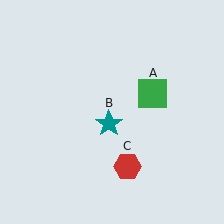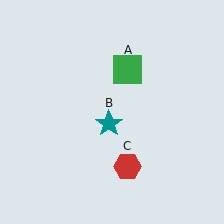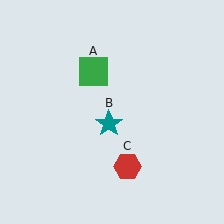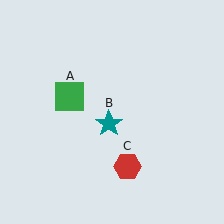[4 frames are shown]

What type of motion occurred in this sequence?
The green square (object A) rotated counterclockwise around the center of the scene.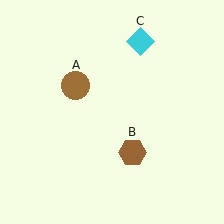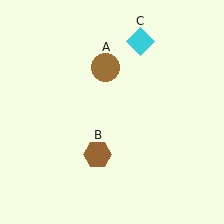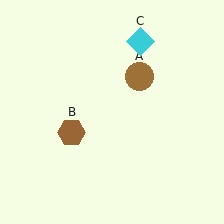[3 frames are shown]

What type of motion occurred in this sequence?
The brown circle (object A), brown hexagon (object B) rotated clockwise around the center of the scene.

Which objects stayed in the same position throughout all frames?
Cyan diamond (object C) remained stationary.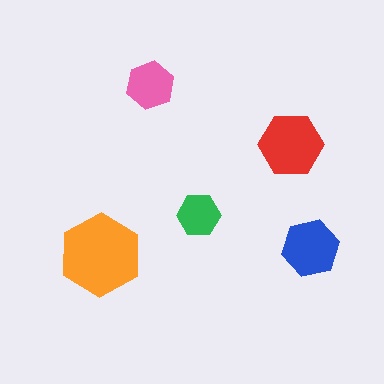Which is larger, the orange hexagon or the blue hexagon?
The orange one.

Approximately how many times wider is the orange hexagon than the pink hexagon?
About 1.5 times wider.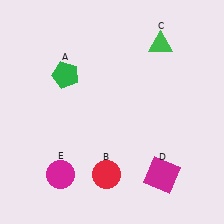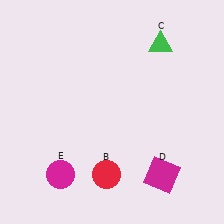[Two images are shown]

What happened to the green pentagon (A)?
The green pentagon (A) was removed in Image 2. It was in the top-left area of Image 1.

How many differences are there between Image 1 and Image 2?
There is 1 difference between the two images.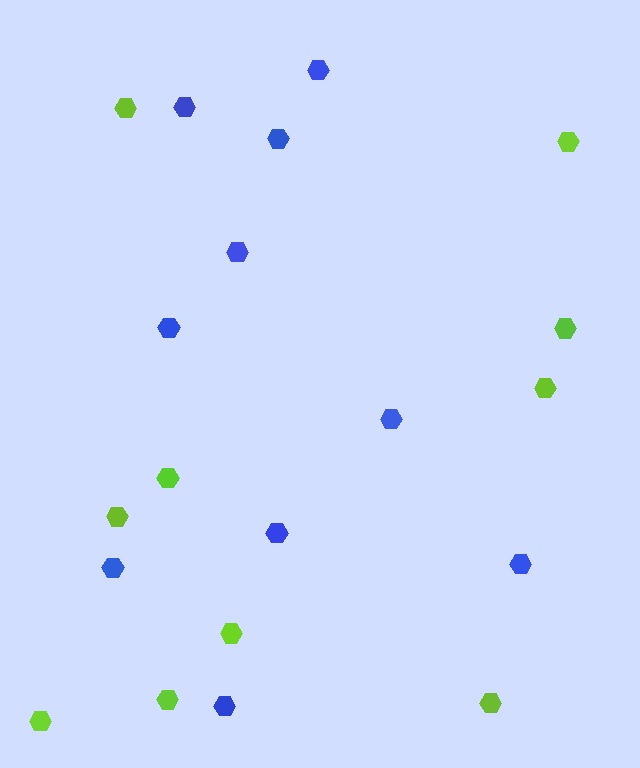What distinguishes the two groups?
There are 2 groups: one group of blue hexagons (10) and one group of lime hexagons (10).